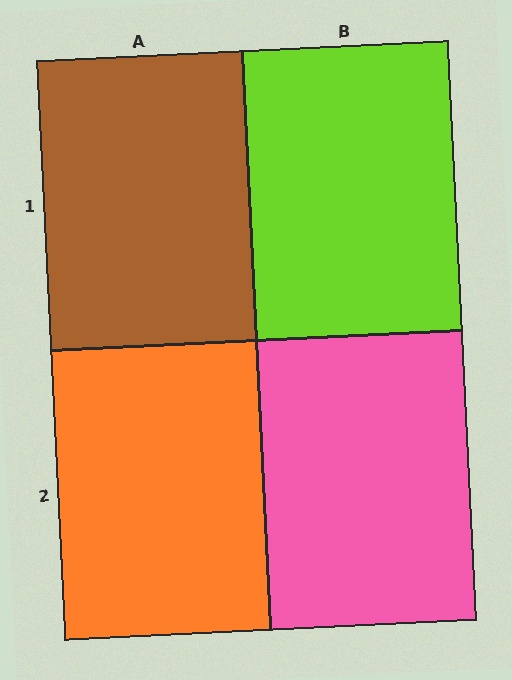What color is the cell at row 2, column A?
Orange.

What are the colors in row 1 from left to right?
Brown, lime.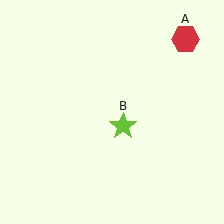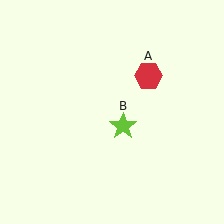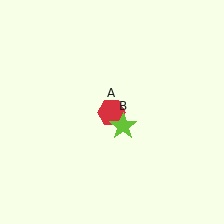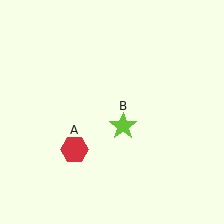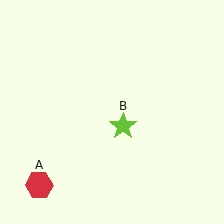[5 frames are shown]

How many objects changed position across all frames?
1 object changed position: red hexagon (object A).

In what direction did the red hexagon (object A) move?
The red hexagon (object A) moved down and to the left.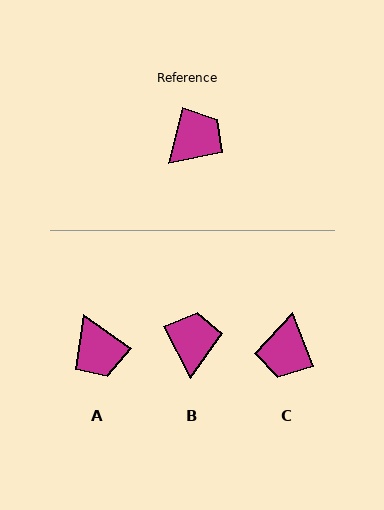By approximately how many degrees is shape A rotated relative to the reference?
Approximately 111 degrees clockwise.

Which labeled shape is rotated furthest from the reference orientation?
C, about 145 degrees away.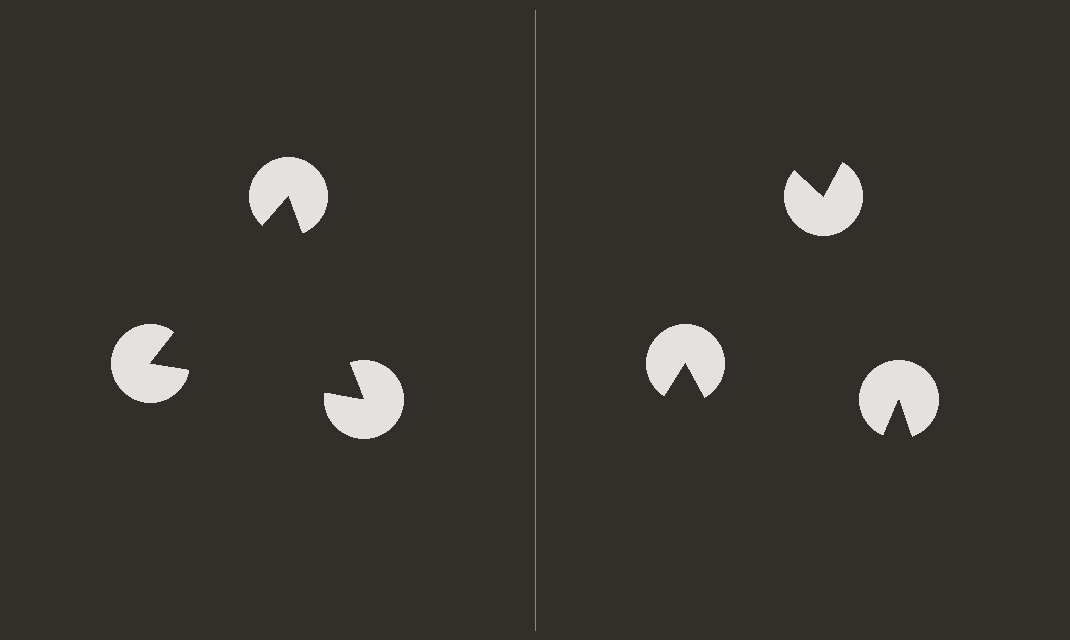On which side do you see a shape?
An illusory triangle appears on the left side. On the right side the wedge cuts are rotated, so no coherent shape forms.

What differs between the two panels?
The pac-man discs are positioned identically on both sides; only the wedge orientations differ. On the left they align to a triangle; on the right they are misaligned.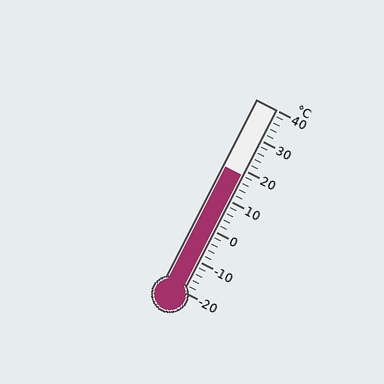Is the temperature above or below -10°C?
The temperature is above -10°C.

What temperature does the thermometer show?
The thermometer shows approximately 18°C.